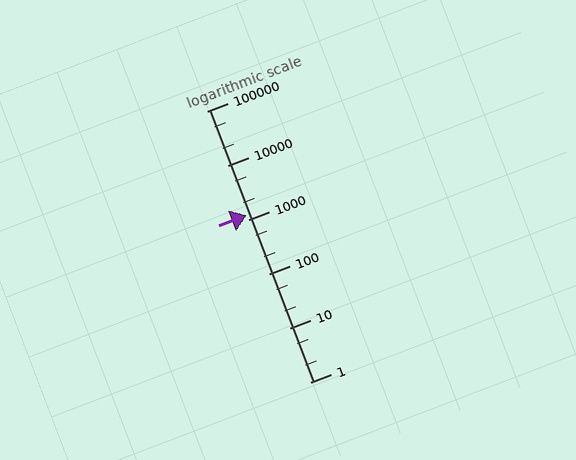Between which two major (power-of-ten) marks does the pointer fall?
The pointer is between 1000 and 10000.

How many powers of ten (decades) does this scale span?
The scale spans 5 decades, from 1 to 100000.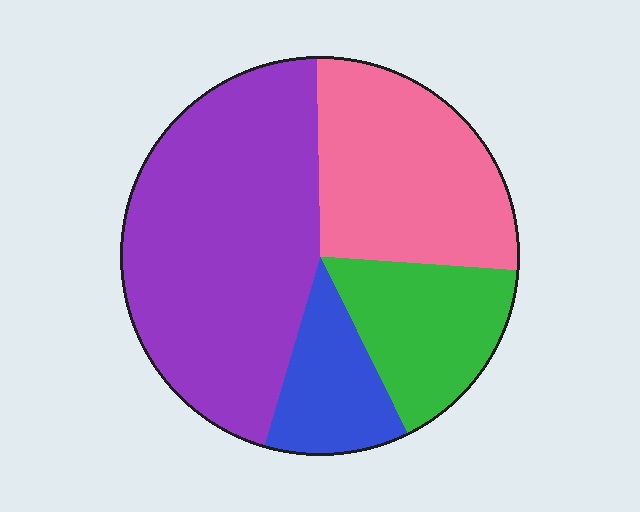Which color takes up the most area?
Purple, at roughly 45%.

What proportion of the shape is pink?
Pink covers roughly 25% of the shape.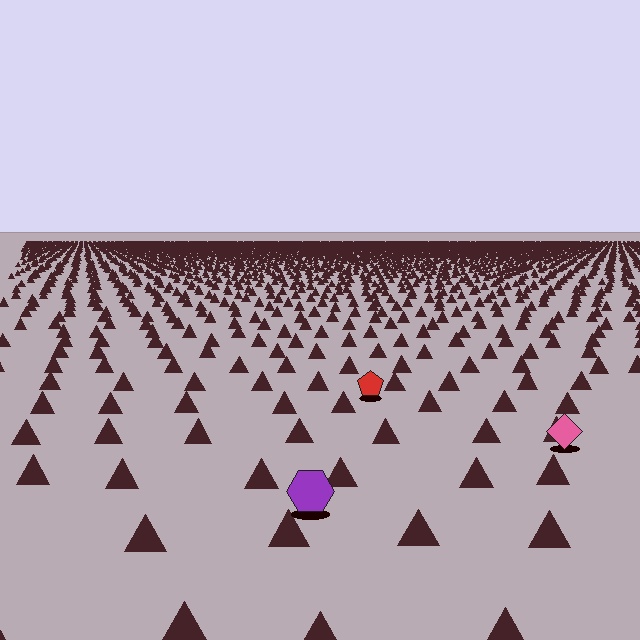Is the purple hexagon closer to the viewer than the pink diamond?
Yes. The purple hexagon is closer — you can tell from the texture gradient: the ground texture is coarser near it.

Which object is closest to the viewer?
The purple hexagon is closest. The texture marks near it are larger and more spread out.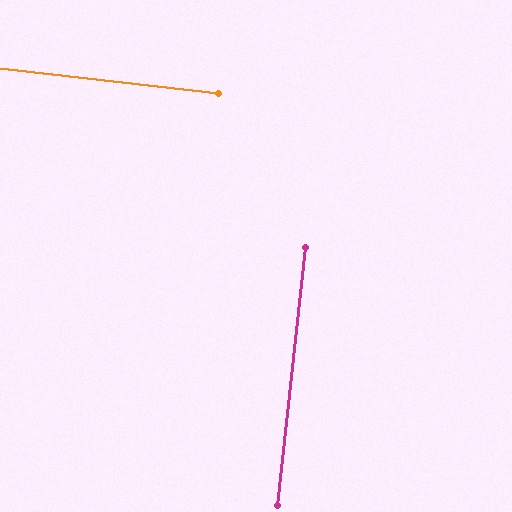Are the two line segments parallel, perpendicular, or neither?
Perpendicular — they meet at approximately 90°.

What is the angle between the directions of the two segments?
Approximately 90 degrees.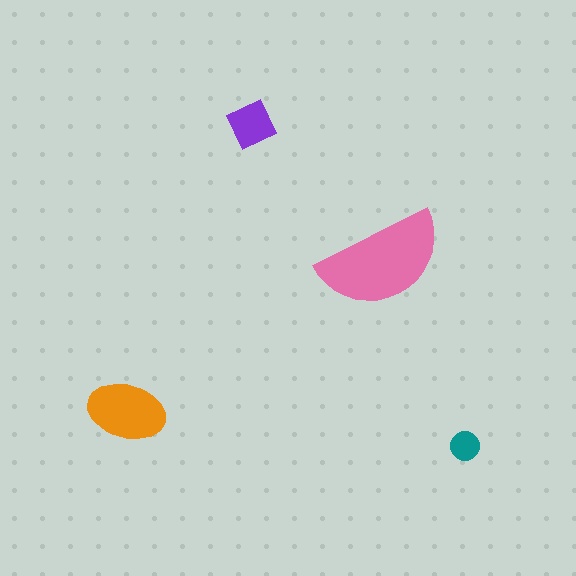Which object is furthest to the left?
The orange ellipse is leftmost.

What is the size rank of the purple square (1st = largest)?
3rd.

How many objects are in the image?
There are 4 objects in the image.